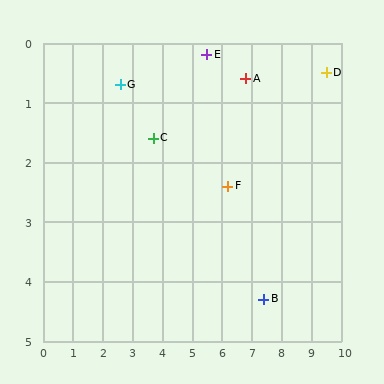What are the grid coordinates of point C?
Point C is at approximately (3.7, 1.6).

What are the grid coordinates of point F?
Point F is at approximately (6.2, 2.4).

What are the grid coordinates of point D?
Point D is at approximately (9.5, 0.5).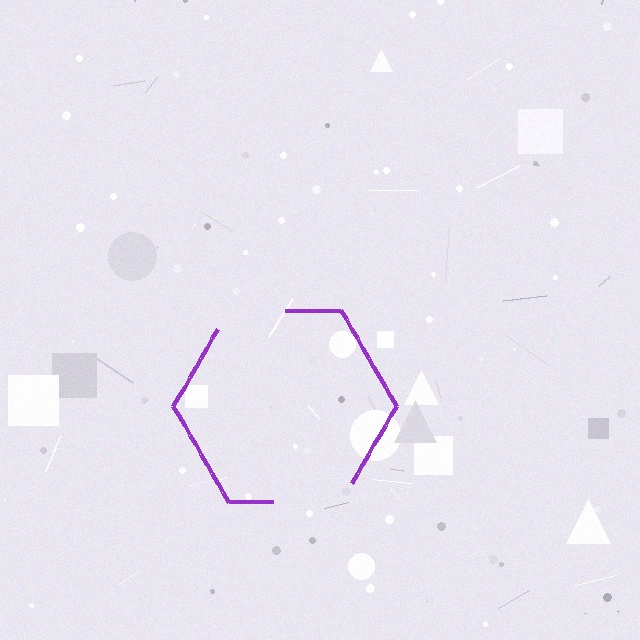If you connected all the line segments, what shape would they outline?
They would outline a hexagon.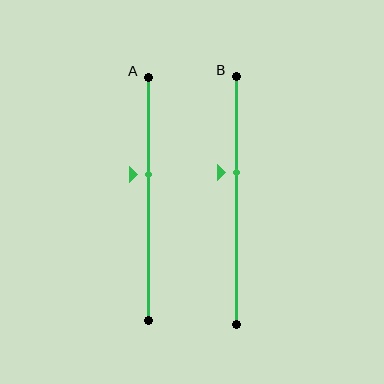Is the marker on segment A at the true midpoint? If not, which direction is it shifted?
No, the marker on segment A is shifted upward by about 10% of the segment length.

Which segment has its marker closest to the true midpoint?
Segment A has its marker closest to the true midpoint.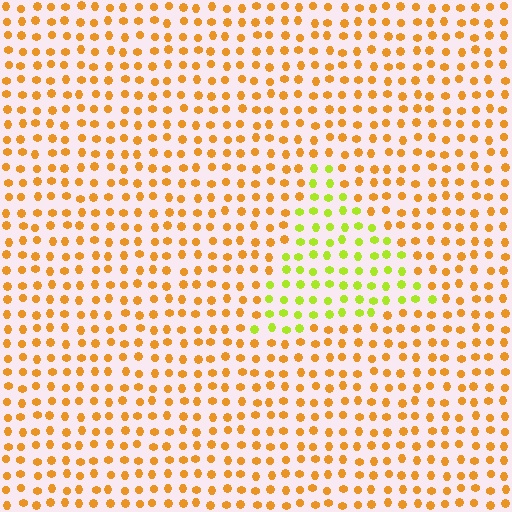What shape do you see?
I see a triangle.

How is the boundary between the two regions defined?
The boundary is defined purely by a slight shift in hue (about 46 degrees). Spacing, size, and orientation are identical on both sides.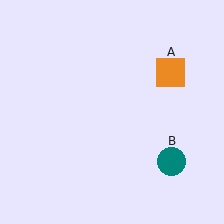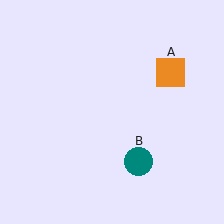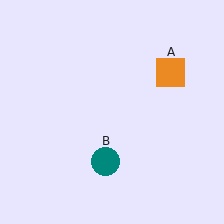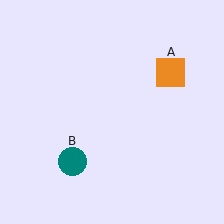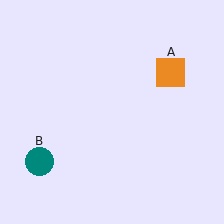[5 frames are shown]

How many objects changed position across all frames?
1 object changed position: teal circle (object B).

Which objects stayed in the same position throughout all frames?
Orange square (object A) remained stationary.